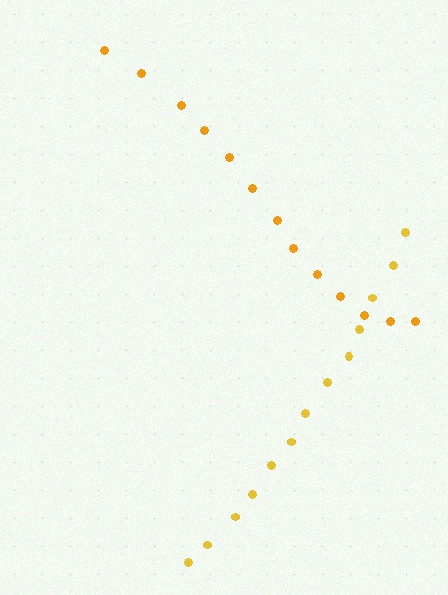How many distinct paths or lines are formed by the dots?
There are 2 distinct paths.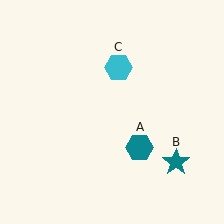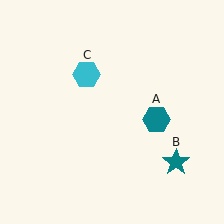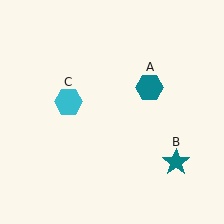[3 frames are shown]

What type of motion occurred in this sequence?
The teal hexagon (object A), cyan hexagon (object C) rotated counterclockwise around the center of the scene.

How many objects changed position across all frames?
2 objects changed position: teal hexagon (object A), cyan hexagon (object C).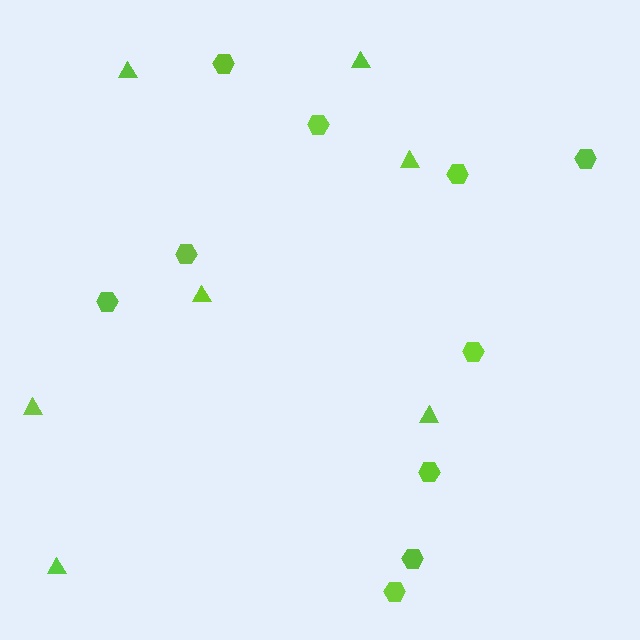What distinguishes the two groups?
There are 2 groups: one group of triangles (7) and one group of hexagons (10).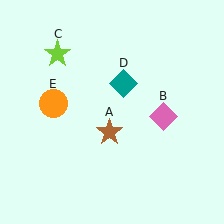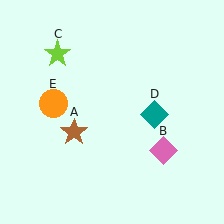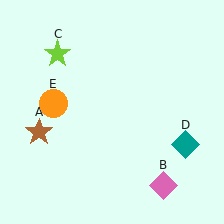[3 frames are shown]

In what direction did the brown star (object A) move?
The brown star (object A) moved left.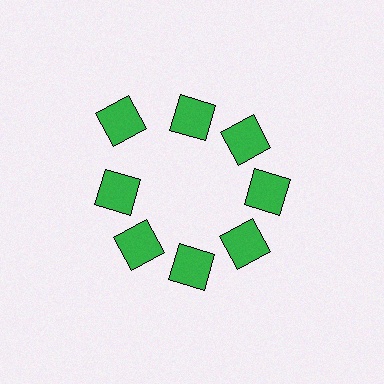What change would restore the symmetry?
The symmetry would be restored by moving it inward, back onto the ring so that all 8 squares sit at equal angles and equal distance from the center.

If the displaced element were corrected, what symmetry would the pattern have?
It would have 8-fold rotational symmetry — the pattern would map onto itself every 45 degrees.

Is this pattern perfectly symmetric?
No. The 8 green squares are arranged in a ring, but one element near the 10 o'clock position is pushed outward from the center, breaking the 8-fold rotational symmetry.